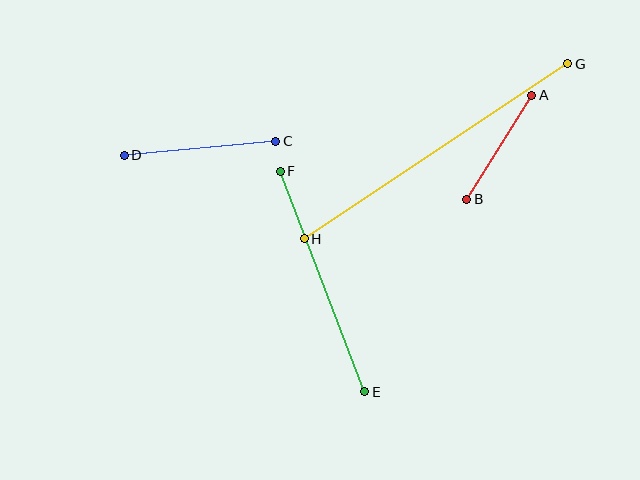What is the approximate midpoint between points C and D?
The midpoint is at approximately (200, 148) pixels.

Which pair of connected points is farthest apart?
Points G and H are farthest apart.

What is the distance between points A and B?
The distance is approximately 122 pixels.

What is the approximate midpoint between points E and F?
The midpoint is at approximately (322, 282) pixels.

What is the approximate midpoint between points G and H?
The midpoint is at approximately (436, 151) pixels.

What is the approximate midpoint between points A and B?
The midpoint is at approximately (499, 147) pixels.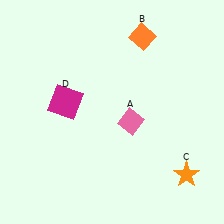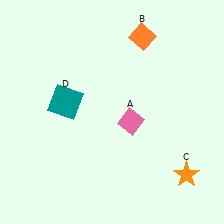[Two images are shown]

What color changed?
The square (D) changed from magenta in Image 1 to teal in Image 2.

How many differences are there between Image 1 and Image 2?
There is 1 difference between the two images.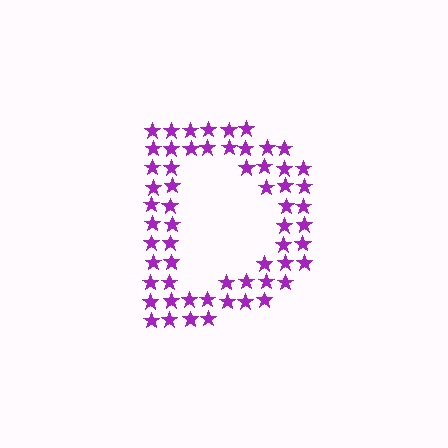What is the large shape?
The large shape is the letter D.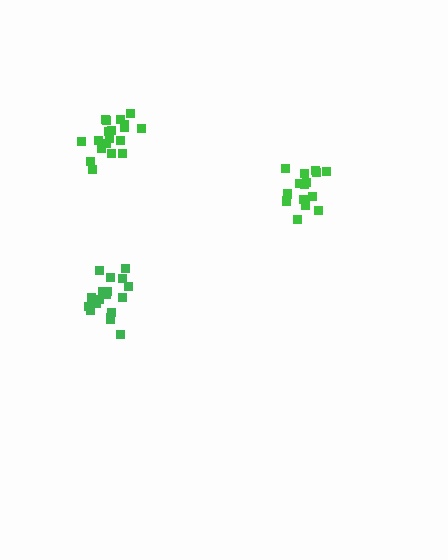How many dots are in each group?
Group 1: 19 dots, Group 2: 16 dots, Group 3: 18 dots (53 total).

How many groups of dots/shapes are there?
There are 3 groups.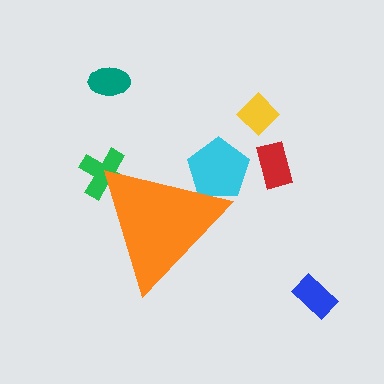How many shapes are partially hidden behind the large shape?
2 shapes are partially hidden.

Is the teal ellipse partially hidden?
No, the teal ellipse is fully visible.